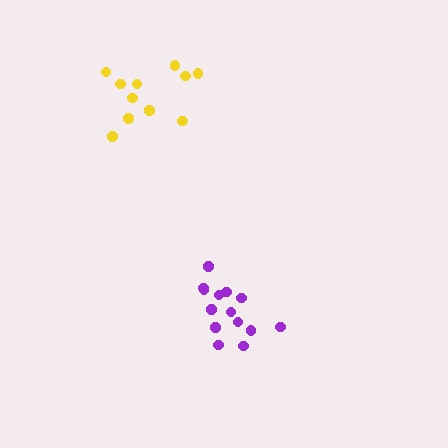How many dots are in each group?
Group 1: 11 dots, Group 2: 14 dots (25 total).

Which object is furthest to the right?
The purple cluster is rightmost.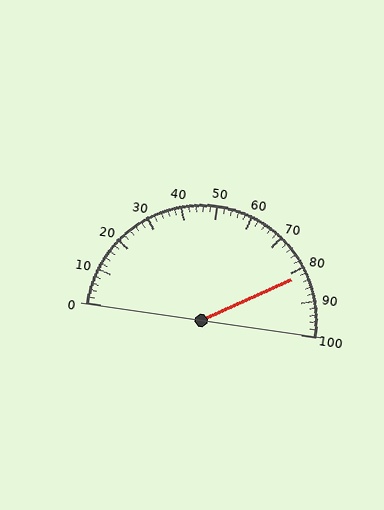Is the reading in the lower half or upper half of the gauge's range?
The reading is in the upper half of the range (0 to 100).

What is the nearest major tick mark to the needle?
The nearest major tick mark is 80.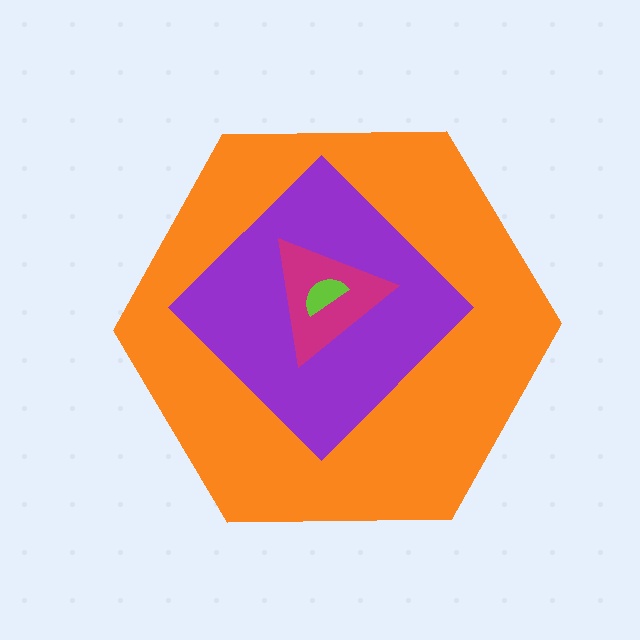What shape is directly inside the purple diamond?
The magenta triangle.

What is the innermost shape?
The lime semicircle.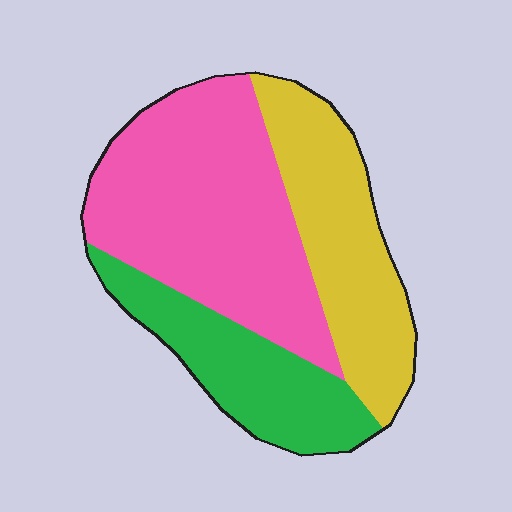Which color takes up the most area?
Pink, at roughly 45%.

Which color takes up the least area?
Green, at roughly 25%.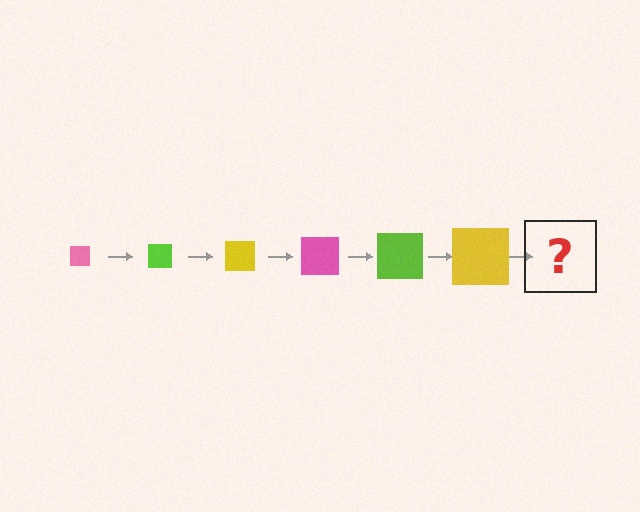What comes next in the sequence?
The next element should be a pink square, larger than the previous one.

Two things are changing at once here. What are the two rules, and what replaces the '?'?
The two rules are that the square grows larger each step and the color cycles through pink, lime, and yellow. The '?' should be a pink square, larger than the previous one.